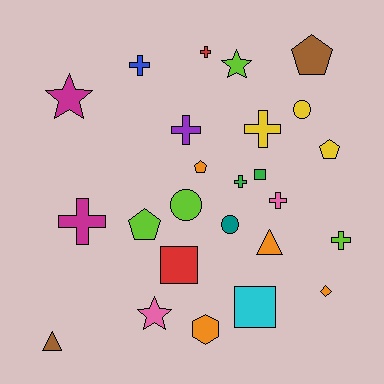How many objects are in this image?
There are 25 objects.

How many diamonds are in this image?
There is 1 diamond.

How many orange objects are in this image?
There are 4 orange objects.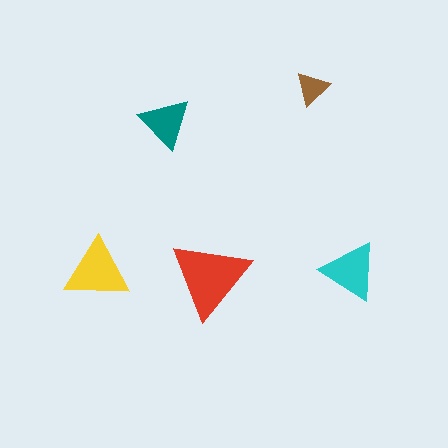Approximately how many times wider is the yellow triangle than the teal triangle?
About 1.5 times wider.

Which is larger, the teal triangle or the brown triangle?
The teal one.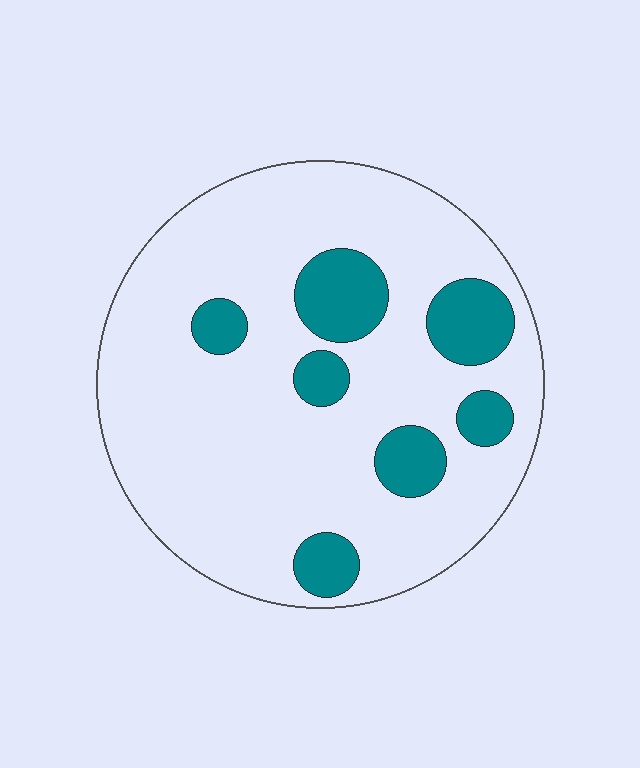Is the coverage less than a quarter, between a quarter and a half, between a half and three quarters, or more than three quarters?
Less than a quarter.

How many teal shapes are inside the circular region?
7.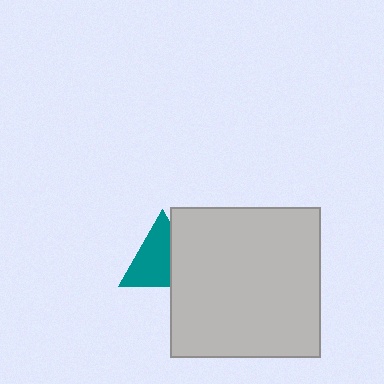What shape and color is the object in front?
The object in front is a light gray square.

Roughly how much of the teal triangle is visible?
About half of it is visible (roughly 64%).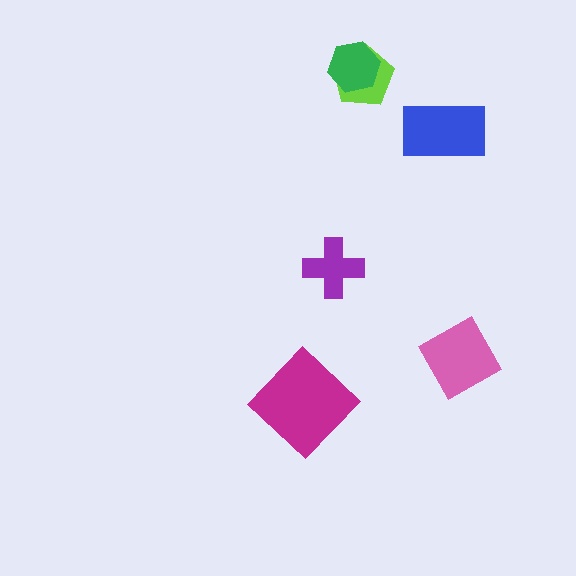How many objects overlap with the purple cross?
0 objects overlap with the purple cross.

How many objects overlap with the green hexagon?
1 object overlaps with the green hexagon.